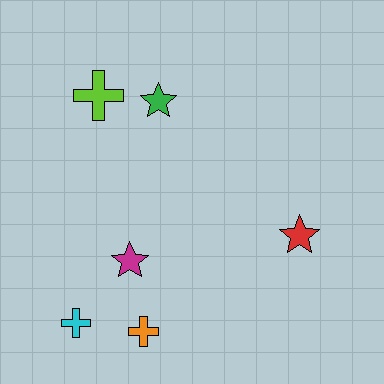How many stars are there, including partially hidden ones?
There are 3 stars.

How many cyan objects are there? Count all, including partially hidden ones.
There is 1 cyan object.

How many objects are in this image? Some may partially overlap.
There are 6 objects.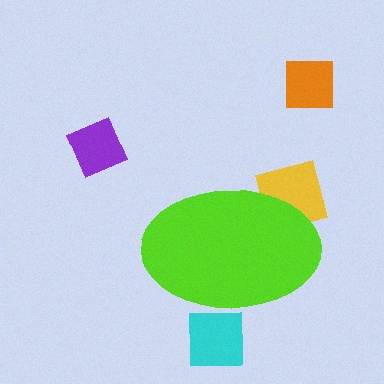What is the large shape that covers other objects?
A lime ellipse.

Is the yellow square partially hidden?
Yes, the yellow square is partially hidden behind the lime ellipse.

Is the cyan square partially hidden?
Yes, the cyan square is partially hidden behind the lime ellipse.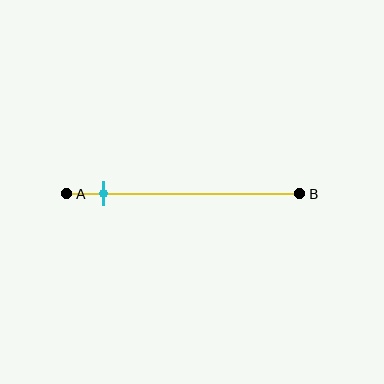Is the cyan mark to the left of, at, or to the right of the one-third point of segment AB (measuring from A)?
The cyan mark is to the left of the one-third point of segment AB.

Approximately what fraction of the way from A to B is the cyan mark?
The cyan mark is approximately 15% of the way from A to B.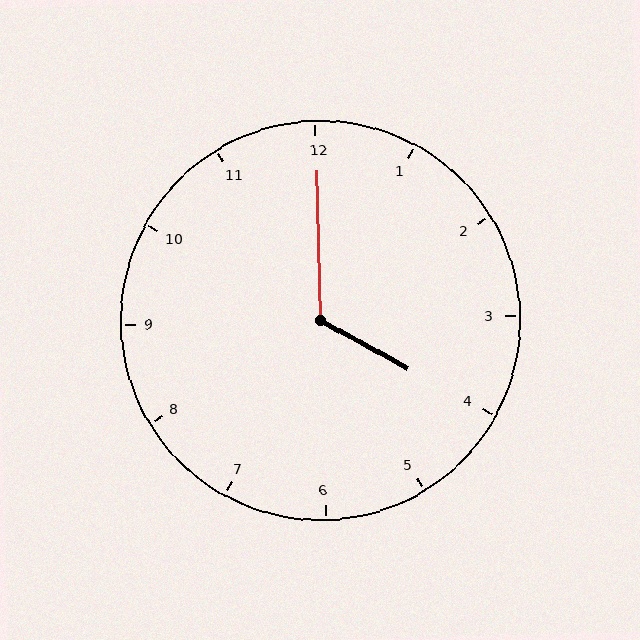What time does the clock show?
4:00.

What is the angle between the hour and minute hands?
Approximately 120 degrees.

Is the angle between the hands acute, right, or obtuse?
It is obtuse.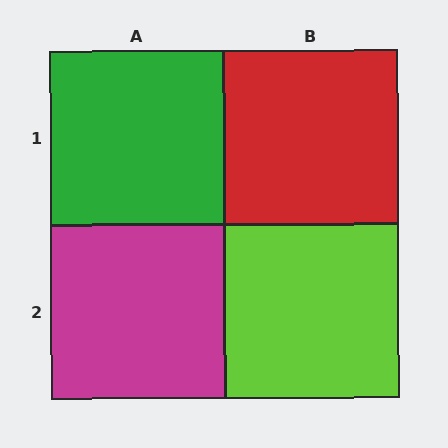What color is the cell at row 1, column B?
Red.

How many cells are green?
1 cell is green.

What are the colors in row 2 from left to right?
Magenta, lime.